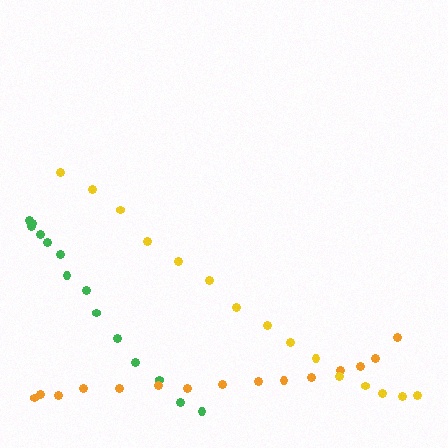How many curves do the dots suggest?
There are 3 distinct paths.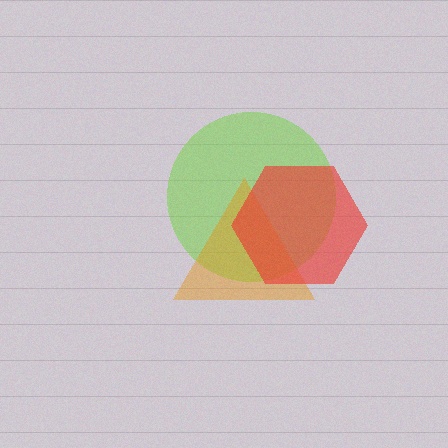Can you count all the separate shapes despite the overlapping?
Yes, there are 3 separate shapes.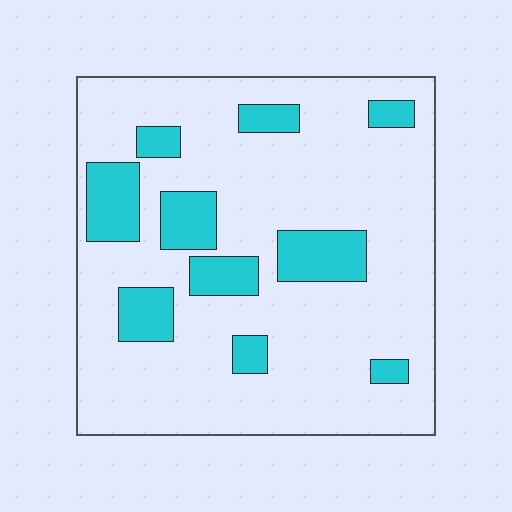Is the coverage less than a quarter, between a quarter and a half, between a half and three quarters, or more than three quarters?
Less than a quarter.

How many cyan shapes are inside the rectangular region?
10.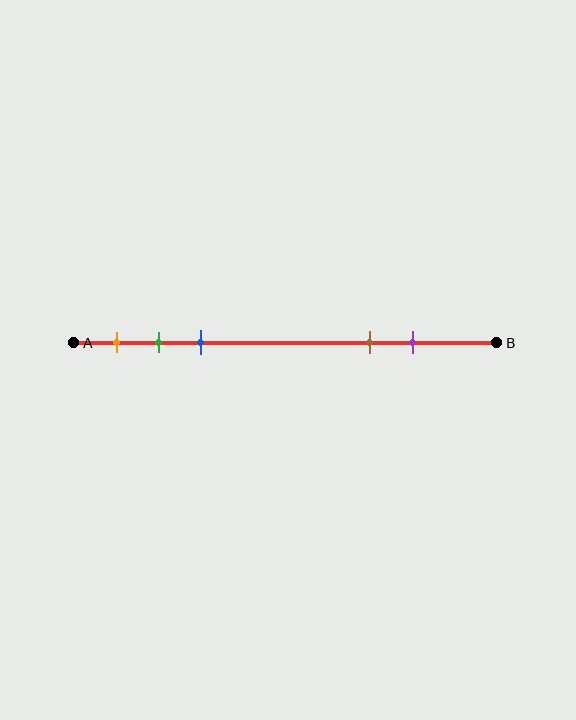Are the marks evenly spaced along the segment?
No, the marks are not evenly spaced.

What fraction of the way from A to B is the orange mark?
The orange mark is approximately 10% (0.1) of the way from A to B.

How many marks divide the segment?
There are 5 marks dividing the segment.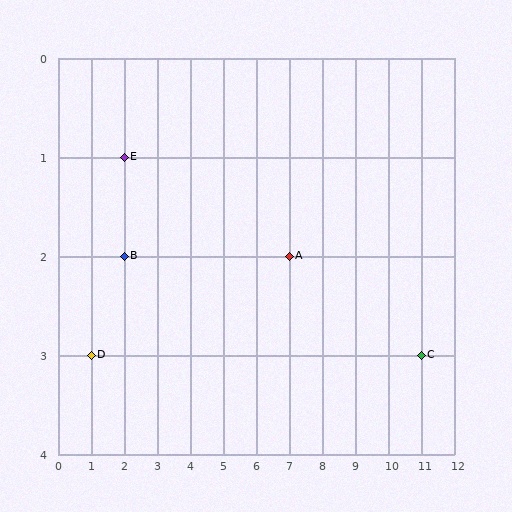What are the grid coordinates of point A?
Point A is at grid coordinates (7, 2).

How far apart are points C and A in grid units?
Points C and A are 4 columns and 1 row apart (about 4.1 grid units diagonally).